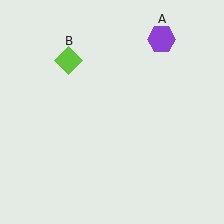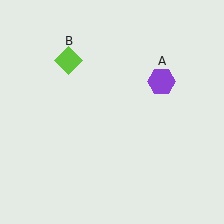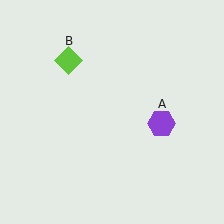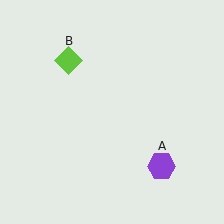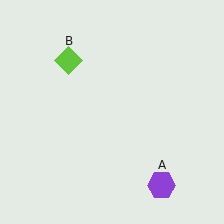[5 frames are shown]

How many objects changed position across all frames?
1 object changed position: purple hexagon (object A).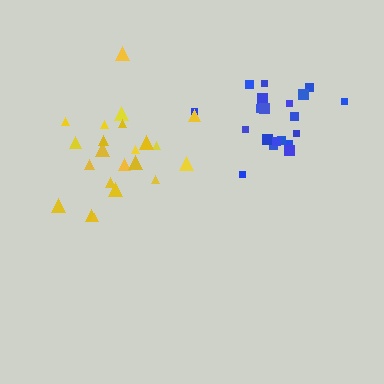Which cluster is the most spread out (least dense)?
Yellow.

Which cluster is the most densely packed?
Blue.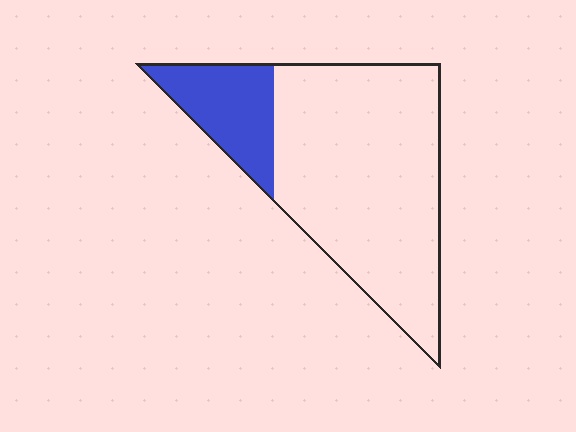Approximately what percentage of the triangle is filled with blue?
Approximately 20%.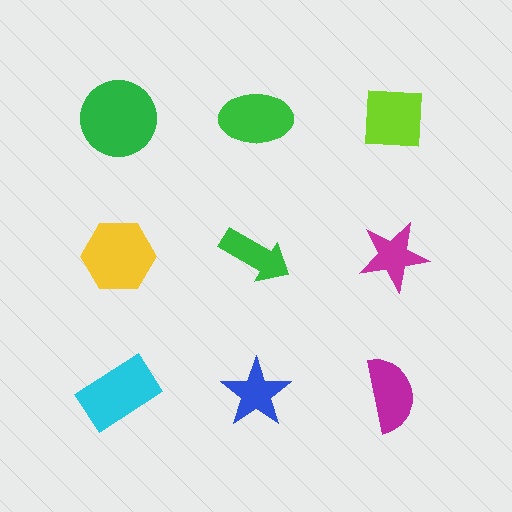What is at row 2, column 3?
A magenta star.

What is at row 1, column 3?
A lime square.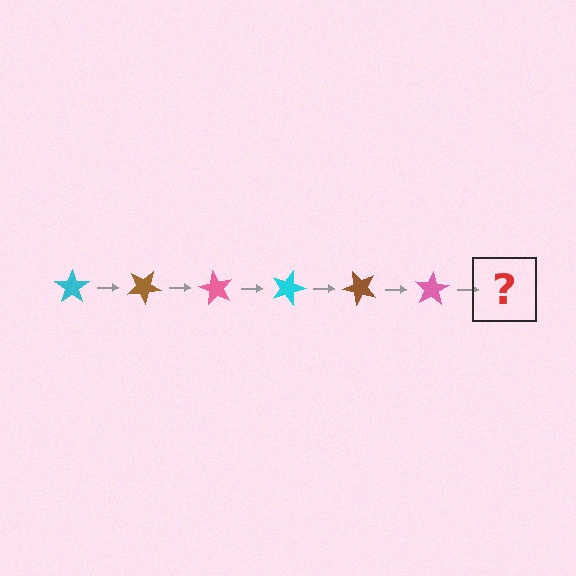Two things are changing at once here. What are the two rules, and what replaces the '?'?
The two rules are that it rotates 30 degrees each step and the color cycles through cyan, brown, and pink. The '?' should be a cyan star, rotated 180 degrees from the start.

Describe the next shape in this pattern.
It should be a cyan star, rotated 180 degrees from the start.